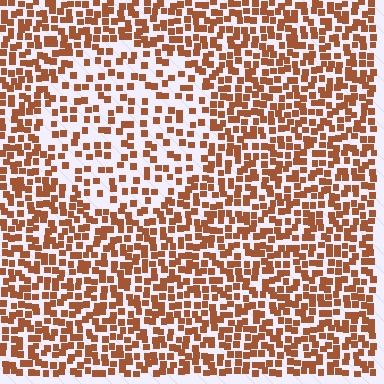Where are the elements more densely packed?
The elements are more densely packed outside the circle boundary.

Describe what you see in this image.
The image contains small brown elements arranged at two different densities. A circle-shaped region is visible where the elements are less densely packed than the surrounding area.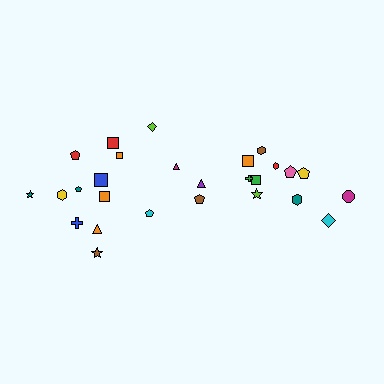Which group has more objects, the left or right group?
The left group.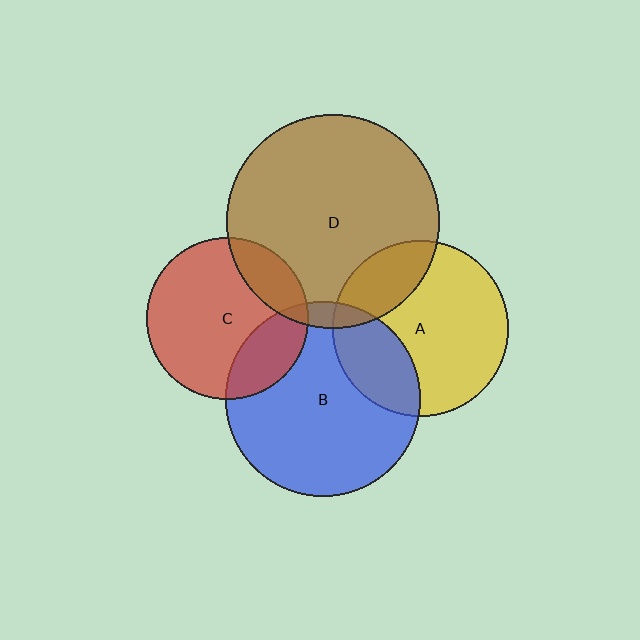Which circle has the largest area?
Circle D (brown).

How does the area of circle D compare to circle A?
Approximately 1.5 times.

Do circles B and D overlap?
Yes.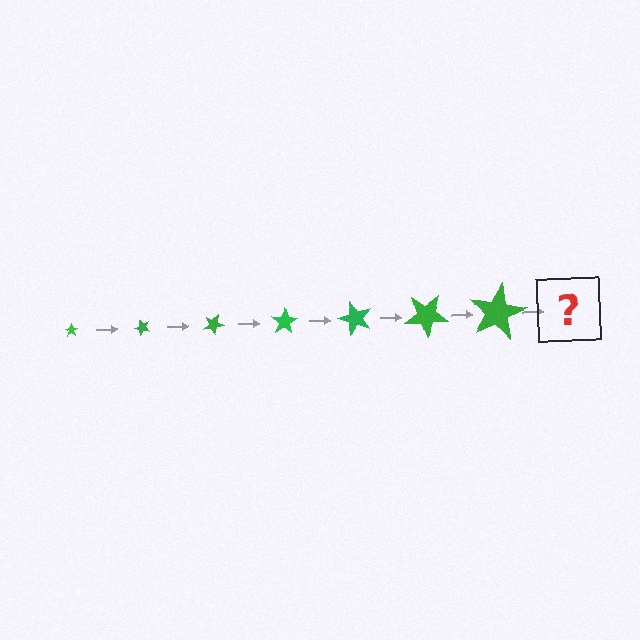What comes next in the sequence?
The next element should be a star, larger than the previous one and rotated 350 degrees from the start.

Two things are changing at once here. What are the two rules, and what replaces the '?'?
The two rules are that the star grows larger each step and it rotates 50 degrees each step. The '?' should be a star, larger than the previous one and rotated 350 degrees from the start.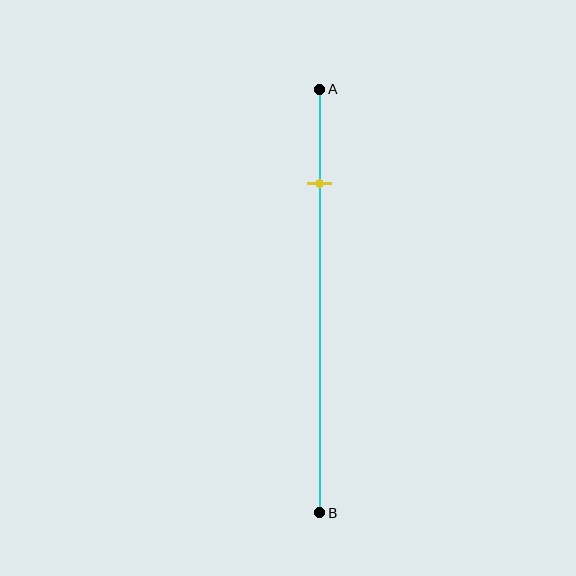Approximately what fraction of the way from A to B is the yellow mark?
The yellow mark is approximately 20% of the way from A to B.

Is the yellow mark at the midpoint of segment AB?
No, the mark is at about 20% from A, not at the 50% midpoint.